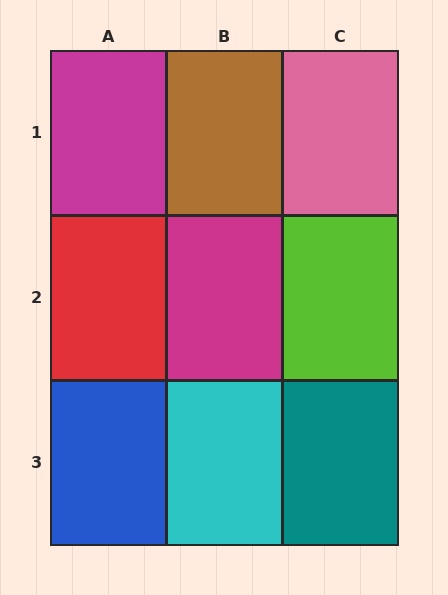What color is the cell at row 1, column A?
Magenta.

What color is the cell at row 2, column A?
Red.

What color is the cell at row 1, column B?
Brown.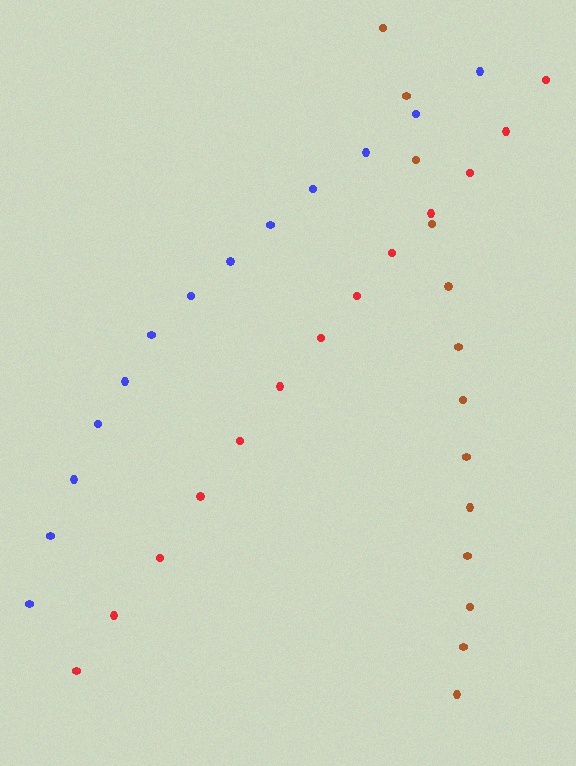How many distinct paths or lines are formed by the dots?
There are 3 distinct paths.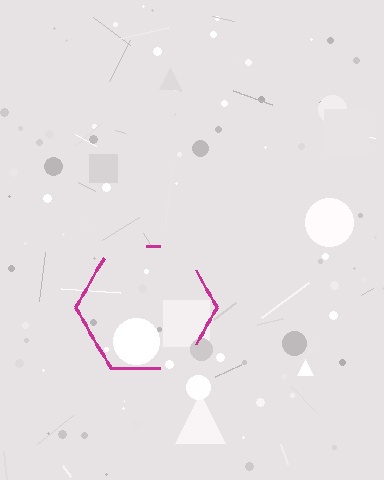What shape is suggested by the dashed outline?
The dashed outline suggests a hexagon.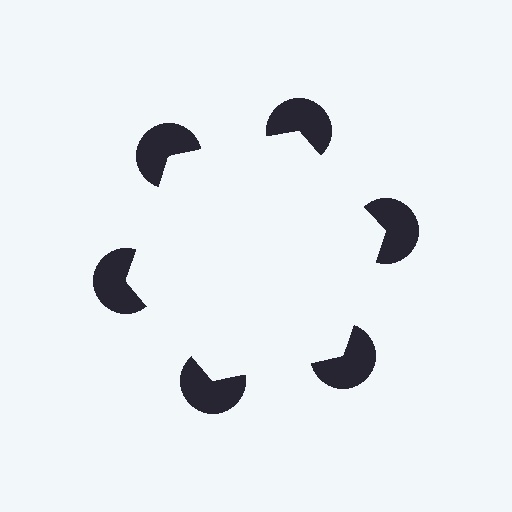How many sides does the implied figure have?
6 sides.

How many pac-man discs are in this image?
There are 6 — one at each vertex of the illusory hexagon.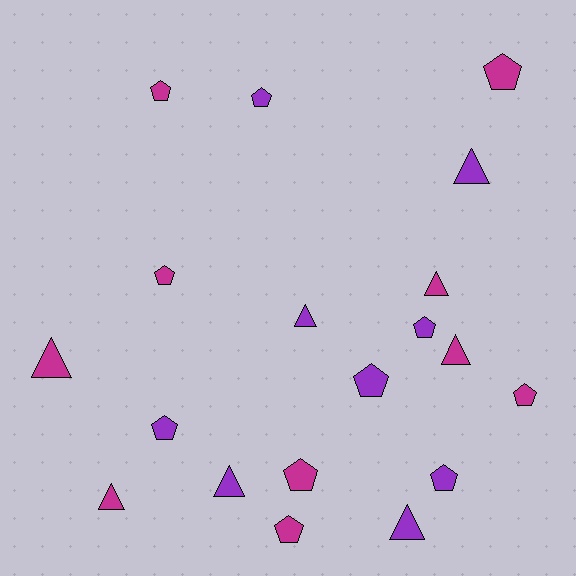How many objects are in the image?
There are 19 objects.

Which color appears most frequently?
Magenta, with 10 objects.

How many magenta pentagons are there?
There are 6 magenta pentagons.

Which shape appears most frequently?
Pentagon, with 11 objects.